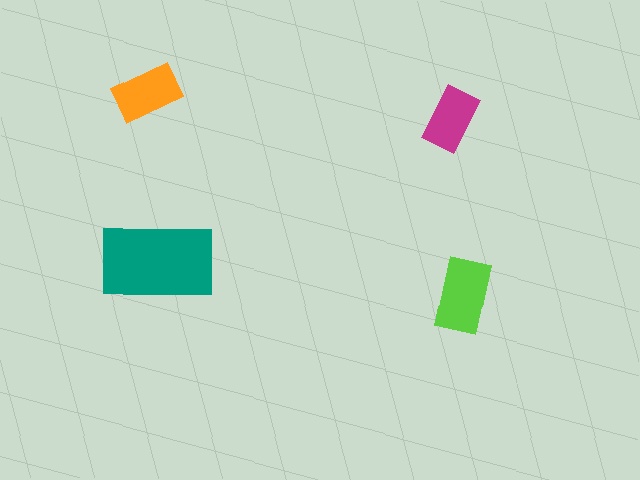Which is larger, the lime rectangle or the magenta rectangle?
The lime one.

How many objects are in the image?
There are 4 objects in the image.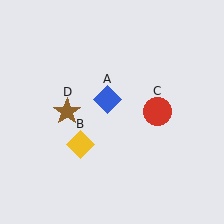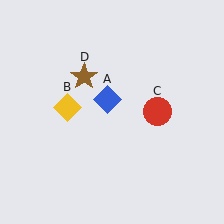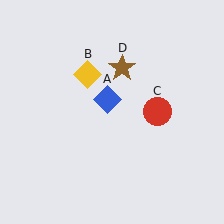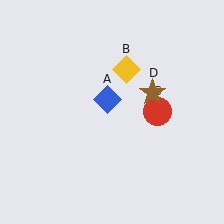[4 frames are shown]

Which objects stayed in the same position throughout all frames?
Blue diamond (object A) and red circle (object C) remained stationary.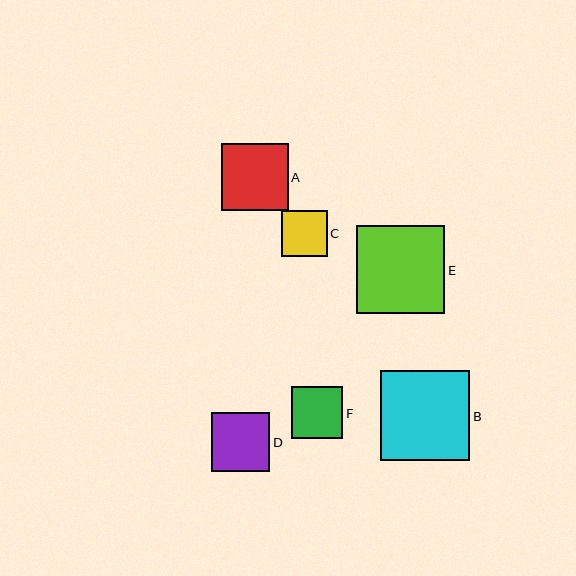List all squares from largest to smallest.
From largest to smallest: B, E, A, D, F, C.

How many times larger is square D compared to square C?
Square D is approximately 1.3 times the size of square C.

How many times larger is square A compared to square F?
Square A is approximately 1.3 times the size of square F.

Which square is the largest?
Square B is the largest with a size of approximately 89 pixels.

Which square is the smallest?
Square C is the smallest with a size of approximately 46 pixels.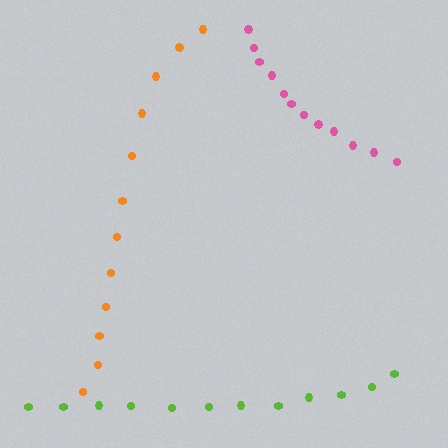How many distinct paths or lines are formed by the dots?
There are 3 distinct paths.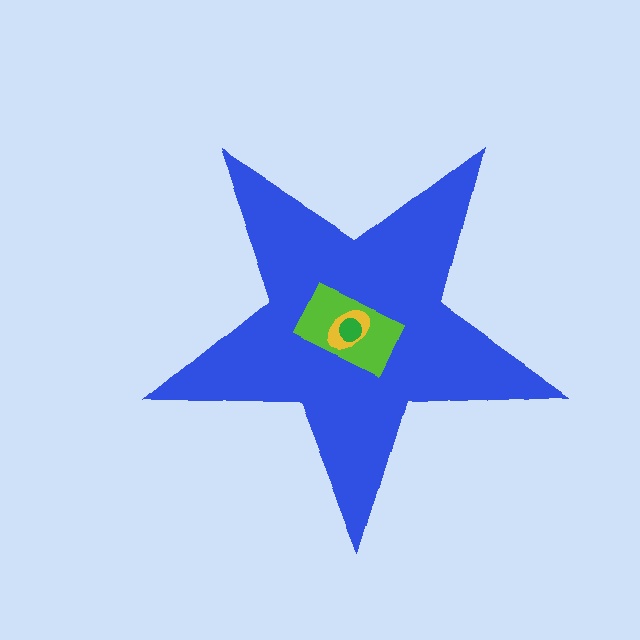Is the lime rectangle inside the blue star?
Yes.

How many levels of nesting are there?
4.